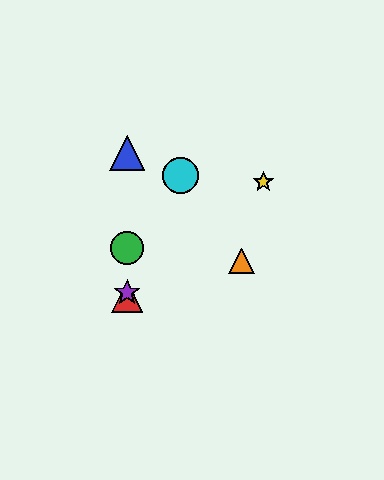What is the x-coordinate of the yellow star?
The yellow star is at x≈263.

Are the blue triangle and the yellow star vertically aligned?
No, the blue triangle is at x≈127 and the yellow star is at x≈263.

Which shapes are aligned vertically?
The red triangle, the blue triangle, the green circle, the purple star are aligned vertically.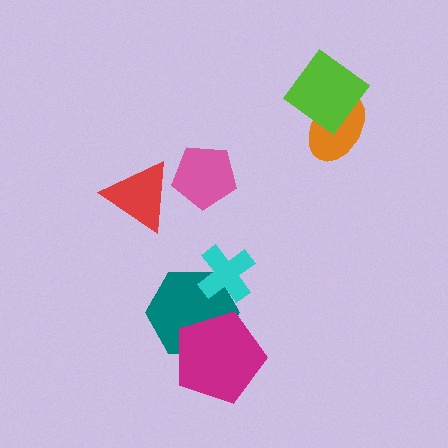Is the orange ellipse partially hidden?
Yes, it is partially covered by another shape.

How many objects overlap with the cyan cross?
1 object overlaps with the cyan cross.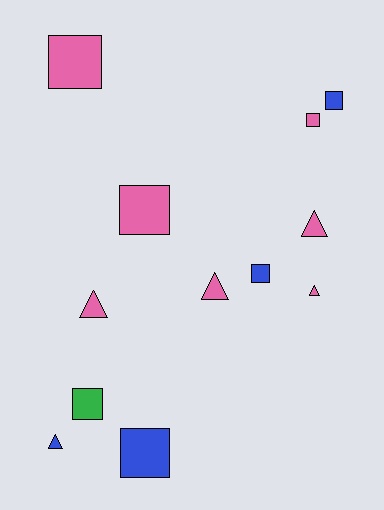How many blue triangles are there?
There is 1 blue triangle.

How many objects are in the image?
There are 12 objects.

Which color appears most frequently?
Pink, with 7 objects.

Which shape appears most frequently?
Square, with 7 objects.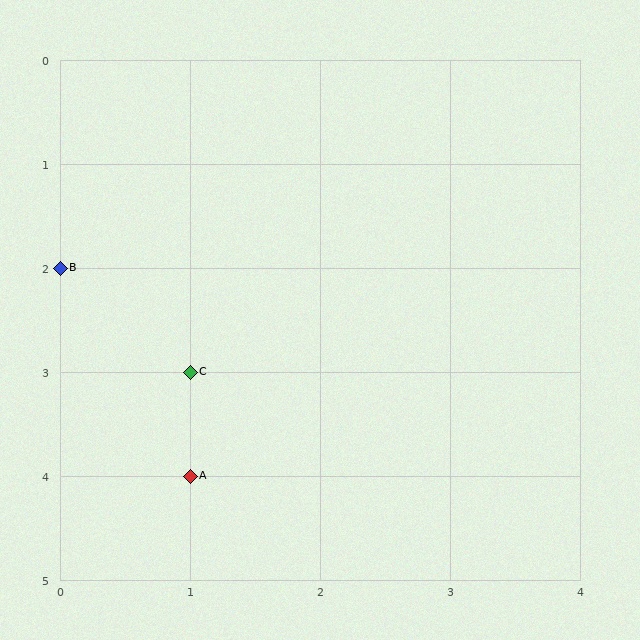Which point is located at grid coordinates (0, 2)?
Point B is at (0, 2).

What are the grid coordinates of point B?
Point B is at grid coordinates (0, 2).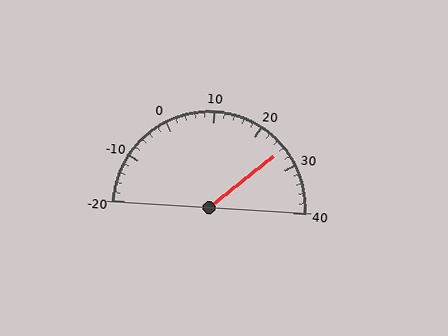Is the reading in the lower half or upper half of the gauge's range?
The reading is in the upper half of the range (-20 to 40).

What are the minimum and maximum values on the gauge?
The gauge ranges from -20 to 40.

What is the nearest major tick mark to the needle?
The nearest major tick mark is 30.